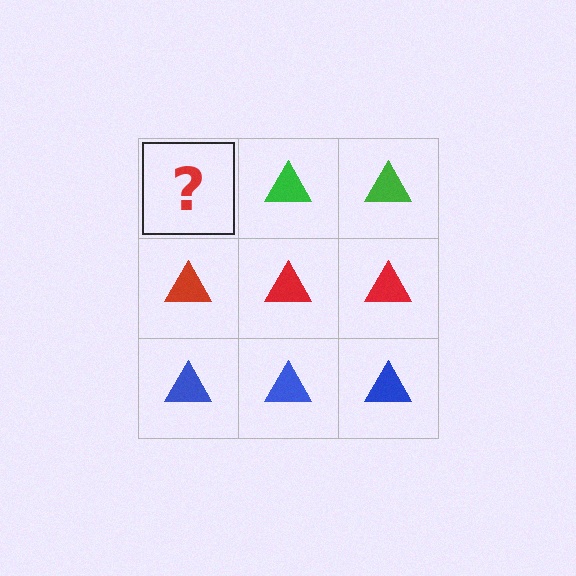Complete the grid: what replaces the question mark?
The question mark should be replaced with a green triangle.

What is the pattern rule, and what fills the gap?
The rule is that each row has a consistent color. The gap should be filled with a green triangle.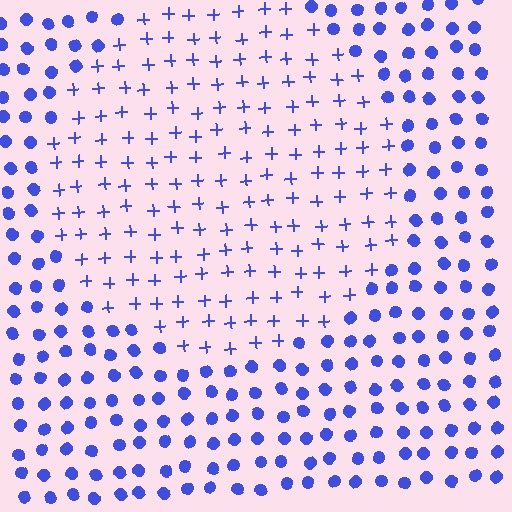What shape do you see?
I see a circle.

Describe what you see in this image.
The image is filled with small blue elements arranged in a uniform grid. A circle-shaped region contains plus signs, while the surrounding area contains circles. The boundary is defined purely by the change in element shape.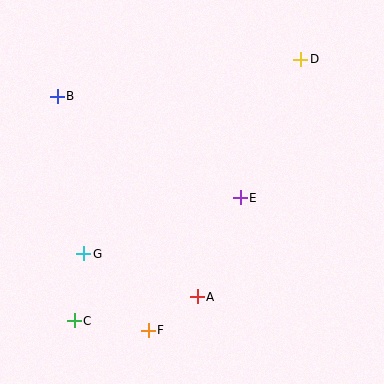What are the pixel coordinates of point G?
Point G is at (84, 254).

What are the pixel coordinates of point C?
Point C is at (74, 321).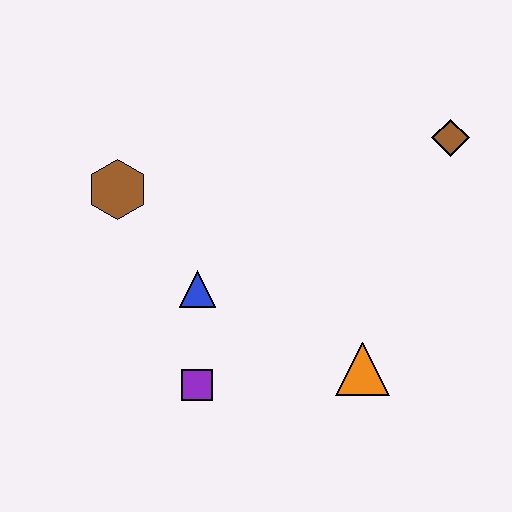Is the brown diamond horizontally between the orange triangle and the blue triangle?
No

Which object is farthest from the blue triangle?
The brown diamond is farthest from the blue triangle.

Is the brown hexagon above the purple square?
Yes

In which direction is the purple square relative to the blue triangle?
The purple square is below the blue triangle.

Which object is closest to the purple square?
The blue triangle is closest to the purple square.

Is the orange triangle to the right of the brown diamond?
No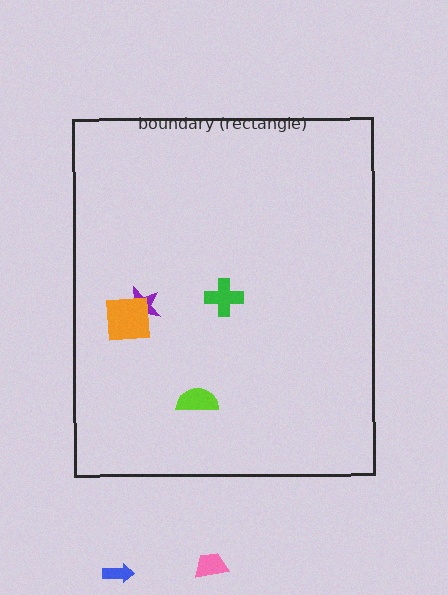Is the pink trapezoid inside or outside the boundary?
Outside.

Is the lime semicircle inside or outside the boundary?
Inside.